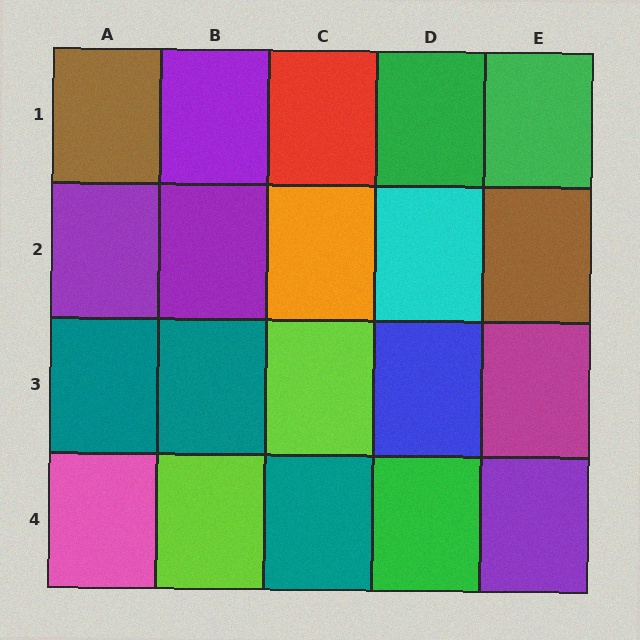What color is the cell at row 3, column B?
Teal.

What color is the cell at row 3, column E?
Magenta.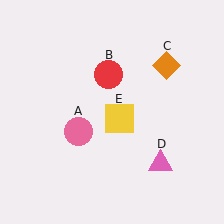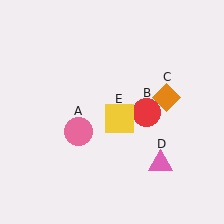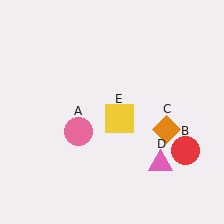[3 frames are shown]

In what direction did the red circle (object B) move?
The red circle (object B) moved down and to the right.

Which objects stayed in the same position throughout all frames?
Pink circle (object A) and pink triangle (object D) and yellow square (object E) remained stationary.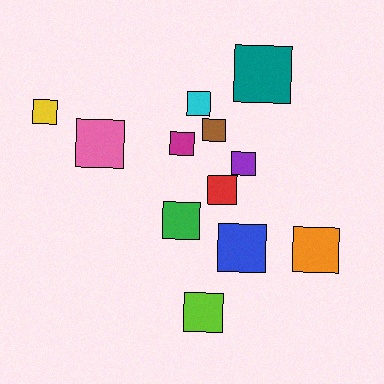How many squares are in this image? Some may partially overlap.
There are 12 squares.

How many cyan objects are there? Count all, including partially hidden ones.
There is 1 cyan object.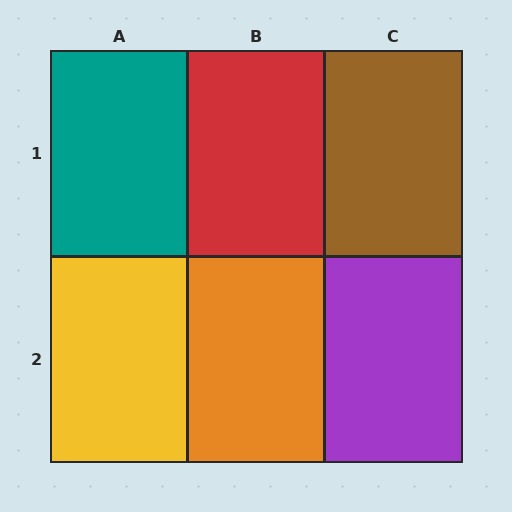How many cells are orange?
1 cell is orange.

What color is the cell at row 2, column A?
Yellow.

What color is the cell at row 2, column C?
Purple.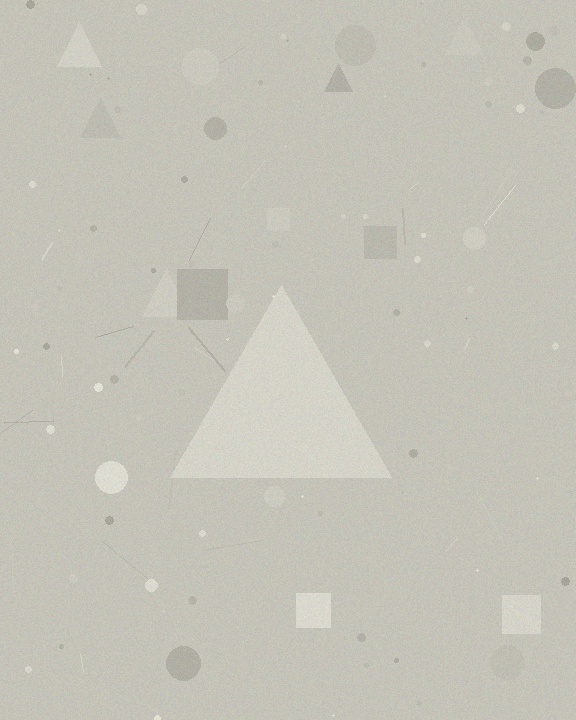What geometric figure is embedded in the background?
A triangle is embedded in the background.